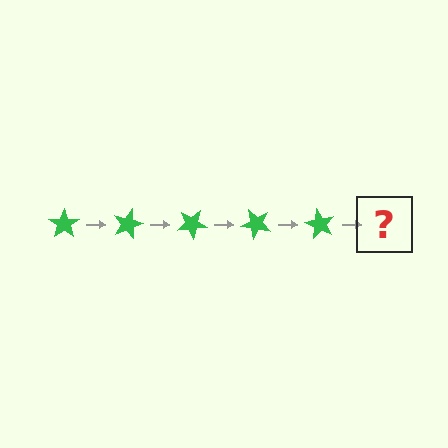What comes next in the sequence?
The next element should be a green star rotated 75 degrees.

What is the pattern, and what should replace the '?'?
The pattern is that the star rotates 15 degrees each step. The '?' should be a green star rotated 75 degrees.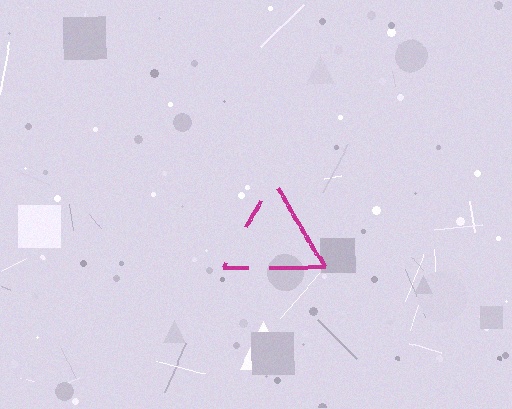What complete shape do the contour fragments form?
The contour fragments form a triangle.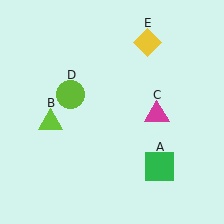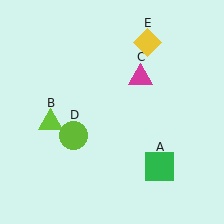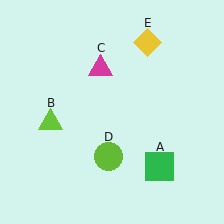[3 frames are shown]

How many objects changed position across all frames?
2 objects changed position: magenta triangle (object C), lime circle (object D).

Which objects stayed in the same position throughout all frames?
Green square (object A) and lime triangle (object B) and yellow diamond (object E) remained stationary.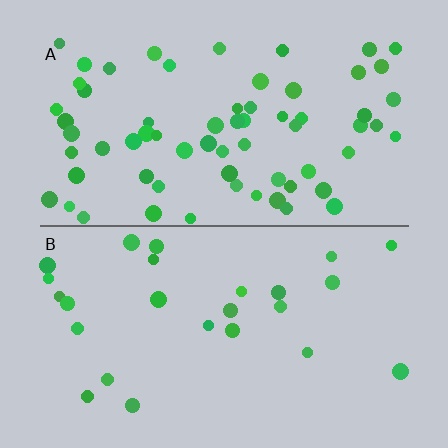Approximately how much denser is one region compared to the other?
Approximately 2.6× — region A over region B.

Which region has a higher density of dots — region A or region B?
A (the top).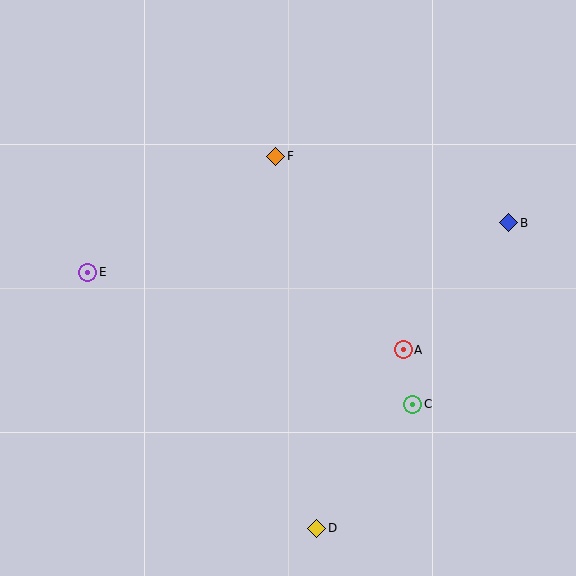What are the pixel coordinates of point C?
Point C is at (412, 404).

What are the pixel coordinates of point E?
Point E is at (88, 272).